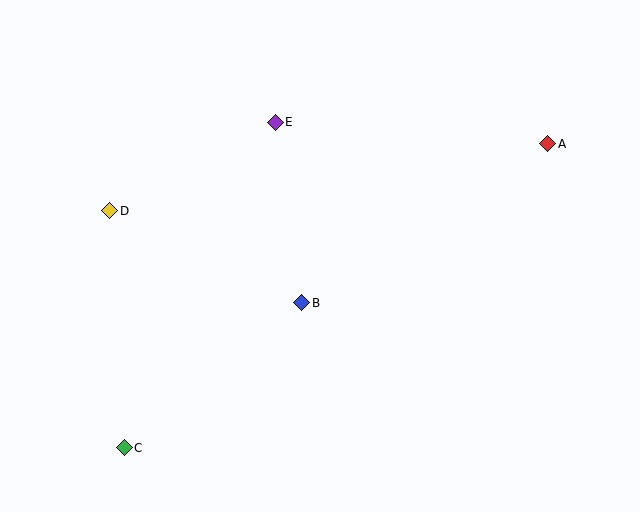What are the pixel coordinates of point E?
Point E is at (275, 122).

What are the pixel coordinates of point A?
Point A is at (548, 144).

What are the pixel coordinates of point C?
Point C is at (124, 448).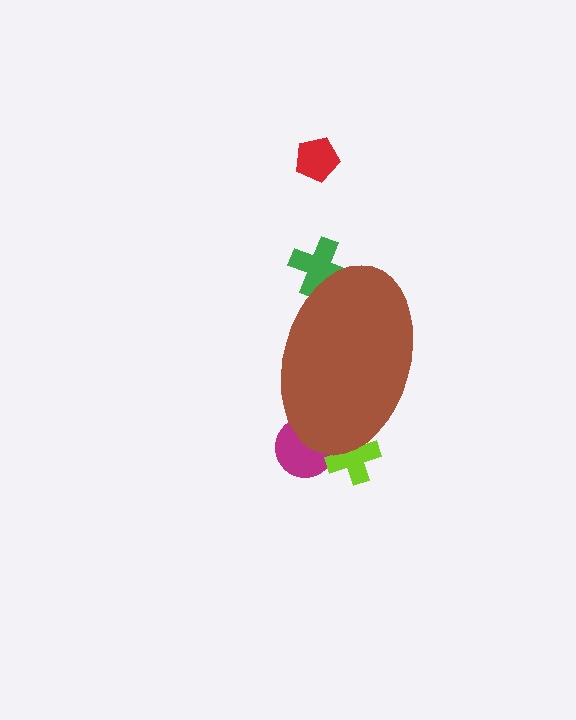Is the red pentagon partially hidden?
No, the red pentagon is fully visible.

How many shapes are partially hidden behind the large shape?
3 shapes are partially hidden.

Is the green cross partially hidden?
Yes, the green cross is partially hidden behind the brown ellipse.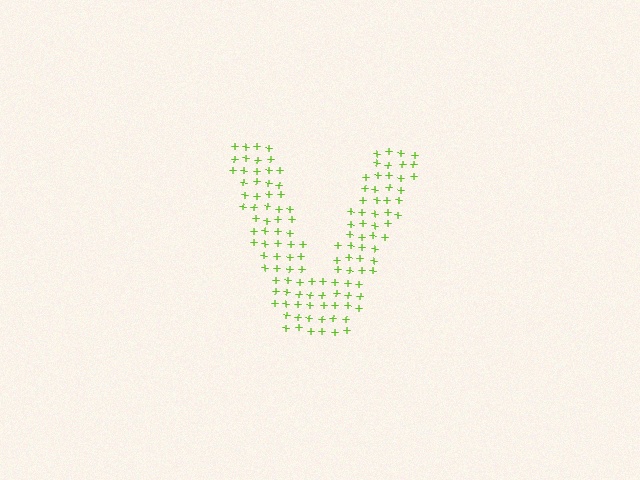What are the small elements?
The small elements are plus signs.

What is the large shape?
The large shape is the letter V.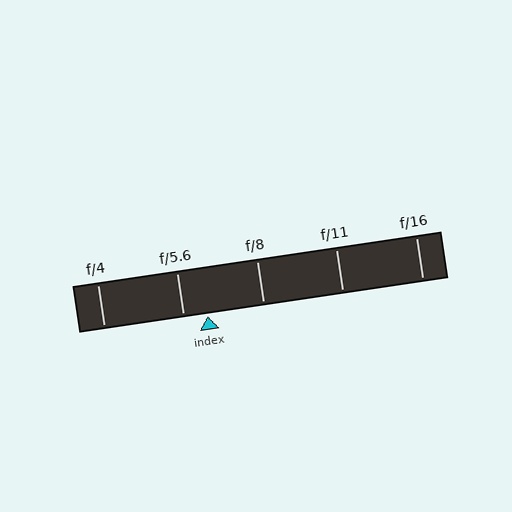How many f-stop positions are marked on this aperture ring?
There are 5 f-stop positions marked.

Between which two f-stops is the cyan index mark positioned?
The index mark is between f/5.6 and f/8.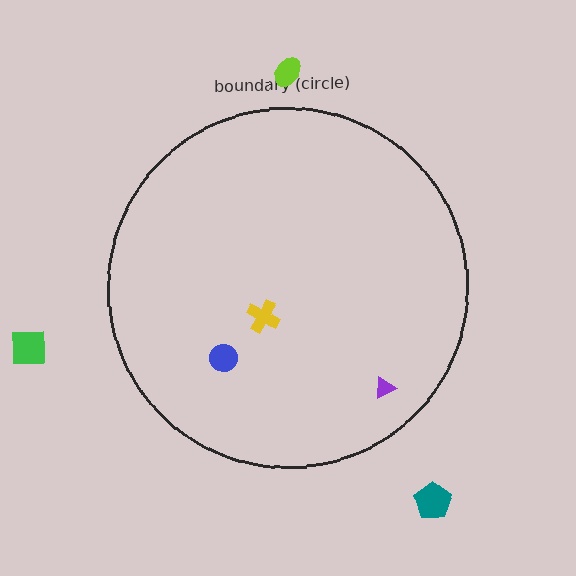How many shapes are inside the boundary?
3 inside, 3 outside.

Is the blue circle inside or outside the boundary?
Inside.